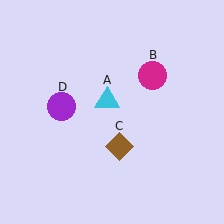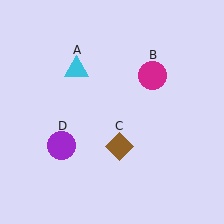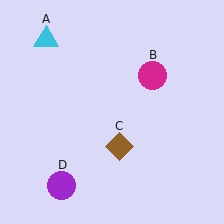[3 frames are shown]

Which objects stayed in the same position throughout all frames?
Magenta circle (object B) and brown diamond (object C) remained stationary.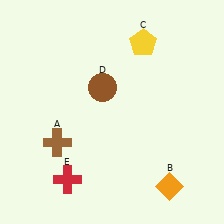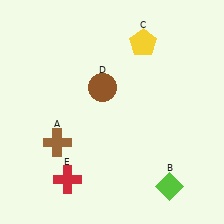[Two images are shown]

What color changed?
The diamond (B) changed from orange in Image 1 to lime in Image 2.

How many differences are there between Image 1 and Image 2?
There is 1 difference between the two images.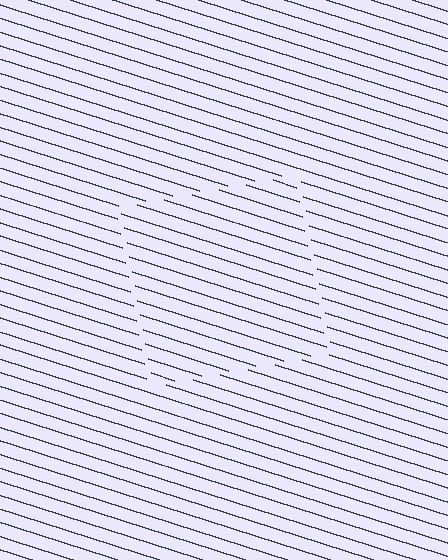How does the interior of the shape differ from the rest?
The interior of the shape contains the same grating, shifted by half a period — the contour is defined by the phase discontinuity where line-ends from the inner and outer gratings abut.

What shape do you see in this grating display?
An illusory square. The interior of the shape contains the same grating, shifted by half a period — the contour is defined by the phase discontinuity where line-ends from the inner and outer gratings abut.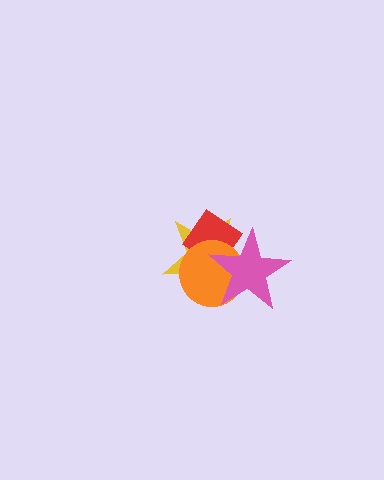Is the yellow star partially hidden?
Yes, it is partially covered by another shape.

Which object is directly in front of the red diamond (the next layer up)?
The orange circle is directly in front of the red diamond.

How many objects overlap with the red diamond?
3 objects overlap with the red diamond.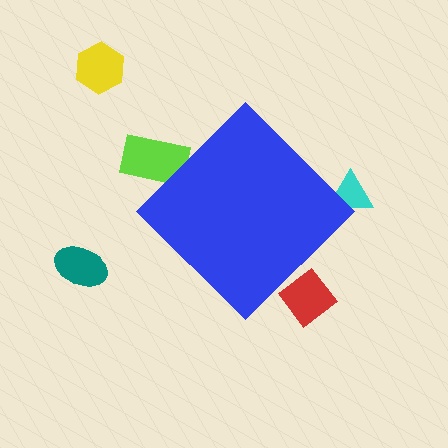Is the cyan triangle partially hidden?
Yes, the cyan triangle is partially hidden behind the blue diamond.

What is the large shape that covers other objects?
A blue diamond.